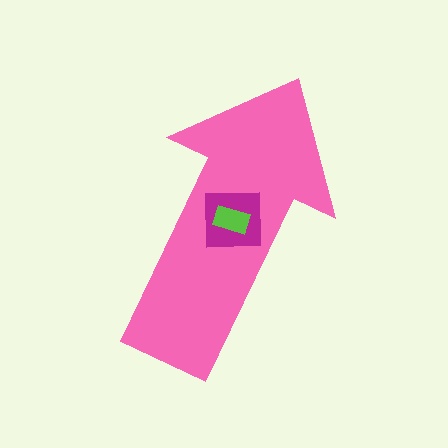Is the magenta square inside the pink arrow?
Yes.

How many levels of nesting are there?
3.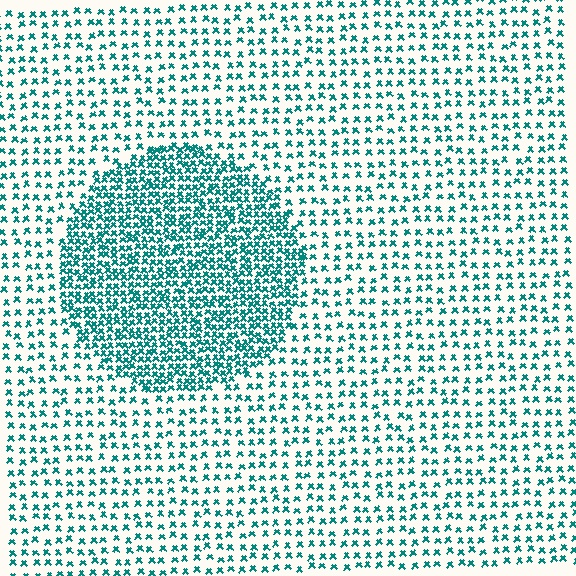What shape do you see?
I see a circle.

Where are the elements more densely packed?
The elements are more densely packed inside the circle boundary.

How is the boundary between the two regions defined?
The boundary is defined by a change in element density (approximately 2.4x ratio). All elements are the same color, size, and shape.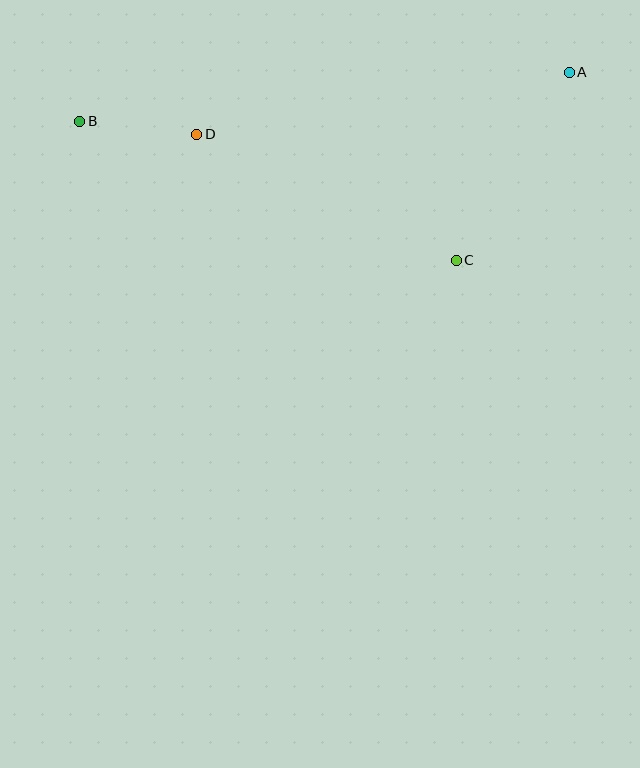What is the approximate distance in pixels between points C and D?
The distance between C and D is approximately 289 pixels.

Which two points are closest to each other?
Points B and D are closest to each other.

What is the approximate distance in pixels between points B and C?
The distance between B and C is approximately 402 pixels.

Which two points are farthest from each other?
Points A and B are farthest from each other.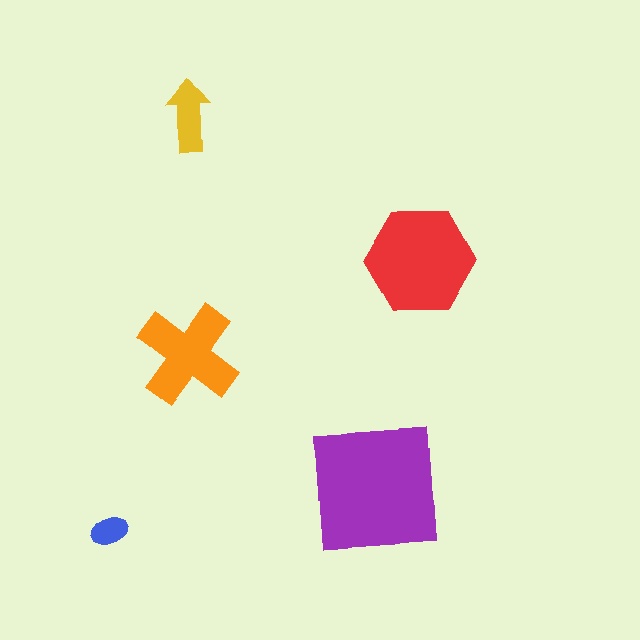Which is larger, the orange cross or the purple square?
The purple square.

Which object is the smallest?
The blue ellipse.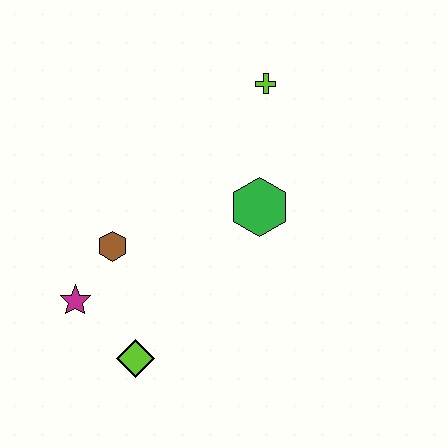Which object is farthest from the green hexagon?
The magenta star is farthest from the green hexagon.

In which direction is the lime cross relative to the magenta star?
The lime cross is above the magenta star.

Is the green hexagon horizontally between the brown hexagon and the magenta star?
No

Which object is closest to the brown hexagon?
The magenta star is closest to the brown hexagon.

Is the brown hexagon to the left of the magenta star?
No